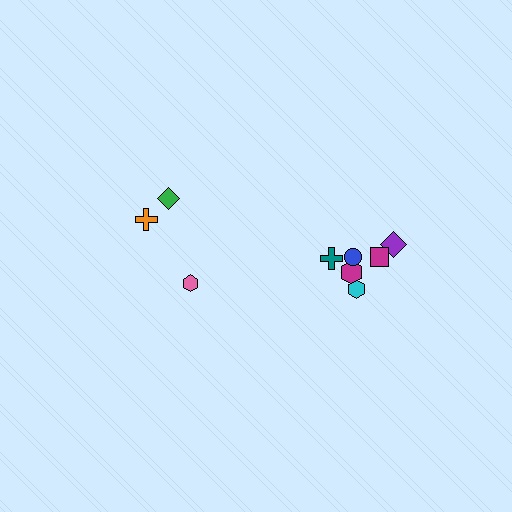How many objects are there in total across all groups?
There are 9 objects.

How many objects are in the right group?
There are 6 objects.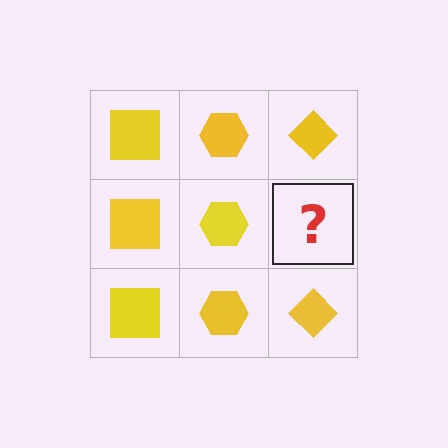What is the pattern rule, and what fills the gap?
The rule is that each column has a consistent shape. The gap should be filled with a yellow diamond.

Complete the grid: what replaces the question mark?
The question mark should be replaced with a yellow diamond.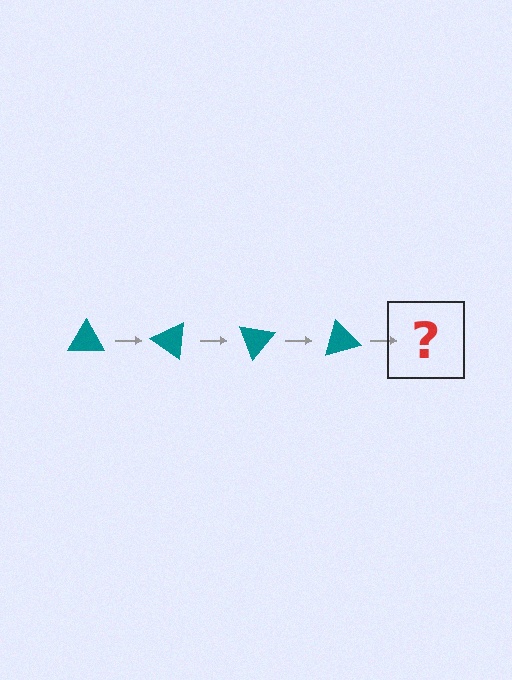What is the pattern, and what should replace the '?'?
The pattern is that the triangle rotates 35 degrees each step. The '?' should be a teal triangle rotated 140 degrees.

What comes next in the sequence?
The next element should be a teal triangle rotated 140 degrees.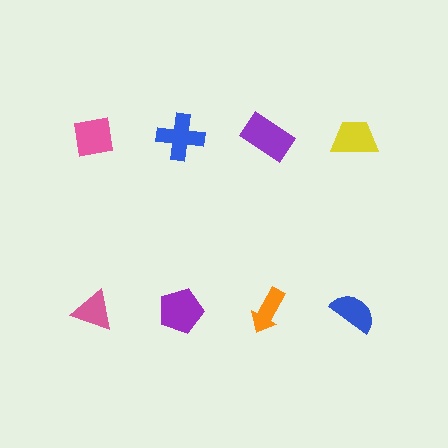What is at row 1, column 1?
A pink square.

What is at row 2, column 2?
A purple pentagon.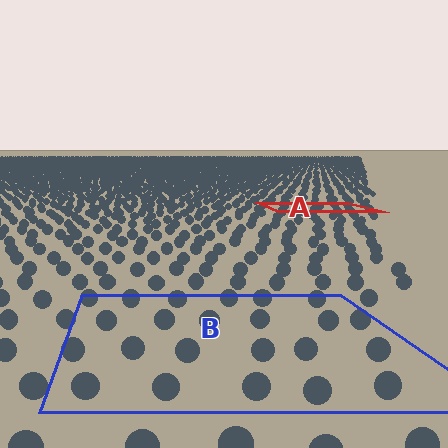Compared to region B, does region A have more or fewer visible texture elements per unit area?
Region A has more texture elements per unit area — they are packed more densely because it is farther away.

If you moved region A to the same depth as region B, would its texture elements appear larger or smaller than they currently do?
They would appear larger. At a closer depth, the same texture elements are projected at a bigger on-screen size.